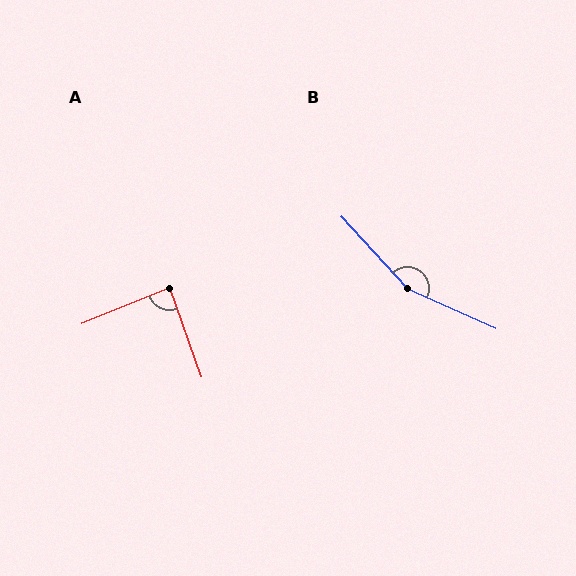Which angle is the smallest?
A, at approximately 88 degrees.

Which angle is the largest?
B, at approximately 156 degrees.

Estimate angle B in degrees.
Approximately 156 degrees.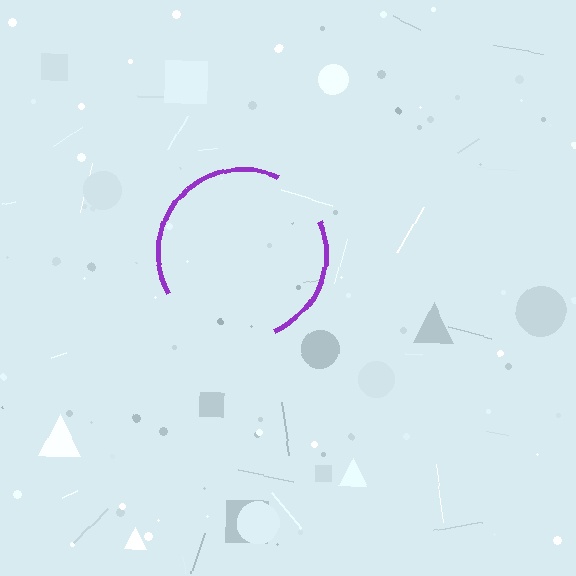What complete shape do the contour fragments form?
The contour fragments form a circle.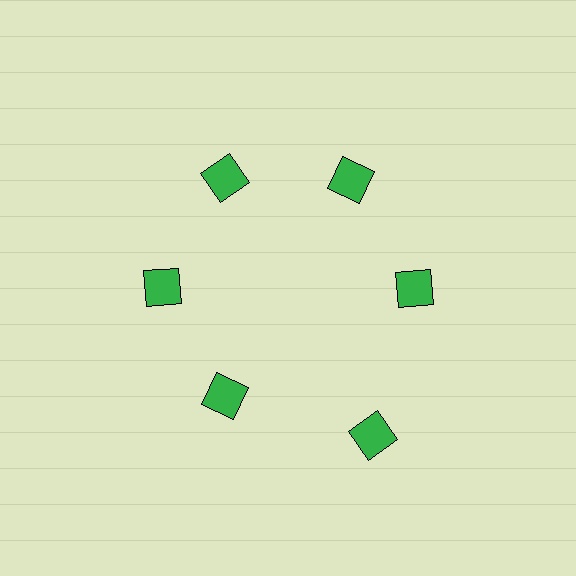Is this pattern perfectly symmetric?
No. The 6 green squares are arranged in a ring, but one element near the 5 o'clock position is pushed outward from the center, breaking the 6-fold rotational symmetry.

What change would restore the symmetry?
The symmetry would be restored by moving it inward, back onto the ring so that all 6 squares sit at equal angles and equal distance from the center.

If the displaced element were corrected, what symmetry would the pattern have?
It would have 6-fold rotational symmetry — the pattern would map onto itself every 60 degrees.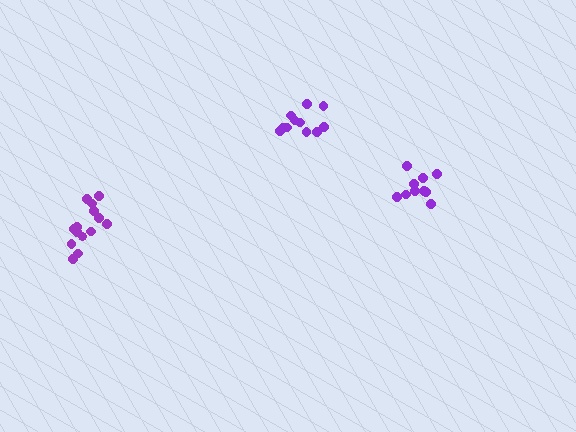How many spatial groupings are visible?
There are 3 spatial groupings.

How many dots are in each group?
Group 1: 10 dots, Group 2: 11 dots, Group 3: 14 dots (35 total).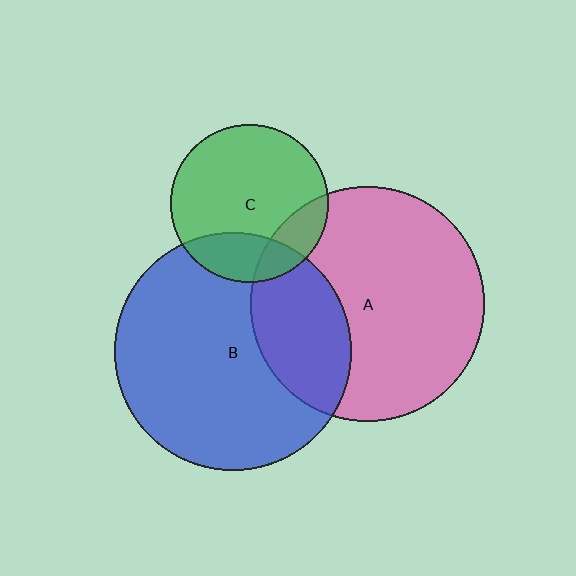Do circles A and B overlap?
Yes.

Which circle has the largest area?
Circle B (blue).